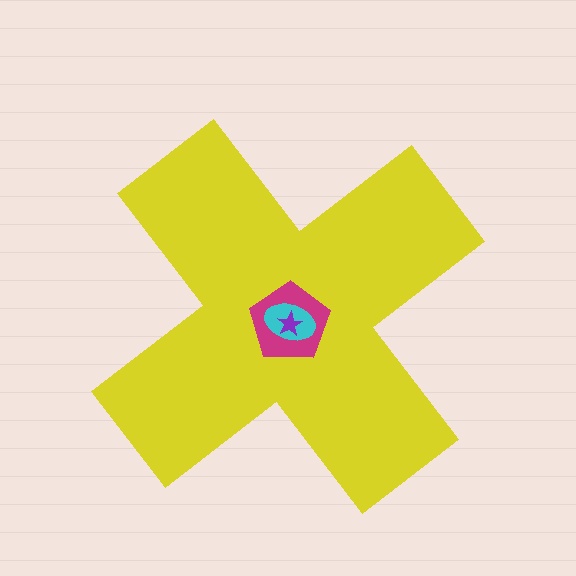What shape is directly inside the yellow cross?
The magenta pentagon.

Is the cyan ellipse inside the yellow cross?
Yes.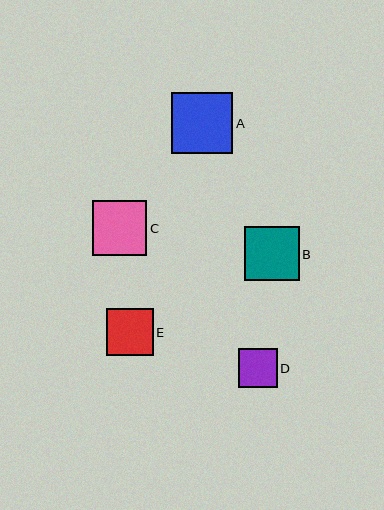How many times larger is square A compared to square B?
Square A is approximately 1.1 times the size of square B.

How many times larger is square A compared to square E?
Square A is approximately 1.3 times the size of square E.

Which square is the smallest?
Square D is the smallest with a size of approximately 39 pixels.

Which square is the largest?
Square A is the largest with a size of approximately 62 pixels.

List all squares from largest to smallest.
From largest to smallest: A, C, B, E, D.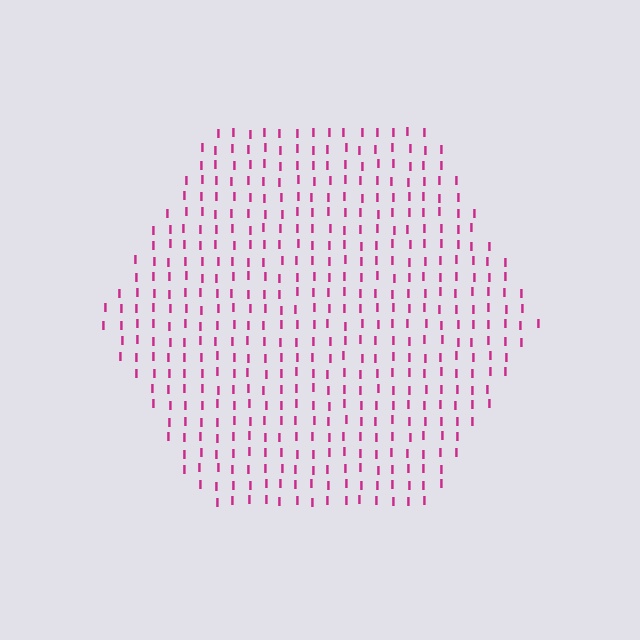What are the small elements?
The small elements are letter I's.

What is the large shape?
The large shape is a hexagon.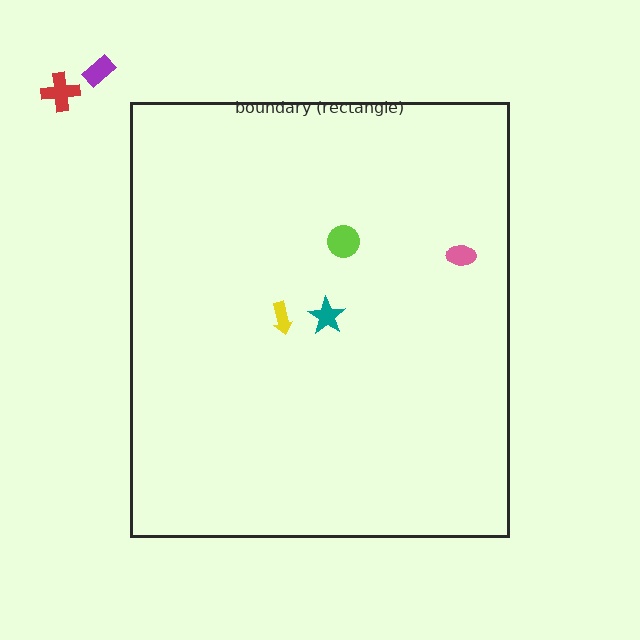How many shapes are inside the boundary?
4 inside, 2 outside.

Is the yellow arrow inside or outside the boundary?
Inside.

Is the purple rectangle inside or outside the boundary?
Outside.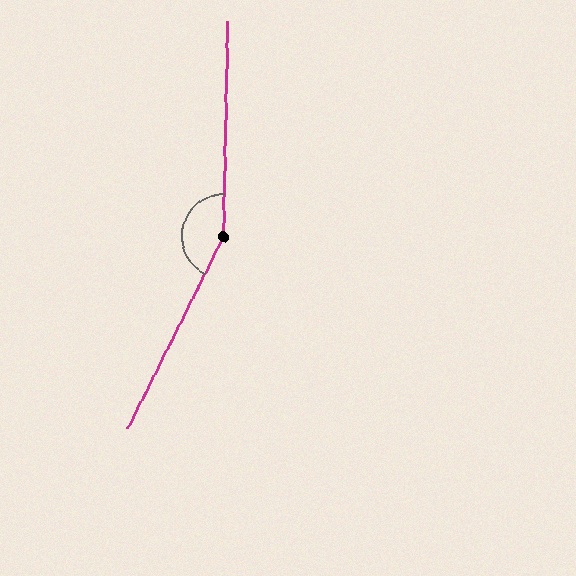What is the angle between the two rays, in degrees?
Approximately 155 degrees.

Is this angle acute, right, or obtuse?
It is obtuse.